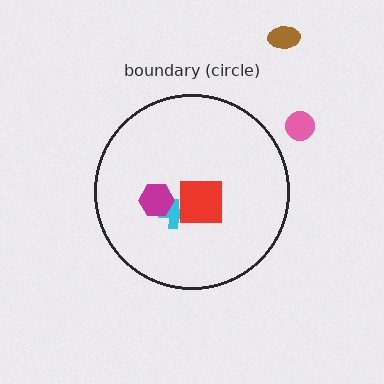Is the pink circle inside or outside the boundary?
Outside.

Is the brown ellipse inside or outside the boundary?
Outside.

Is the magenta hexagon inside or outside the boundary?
Inside.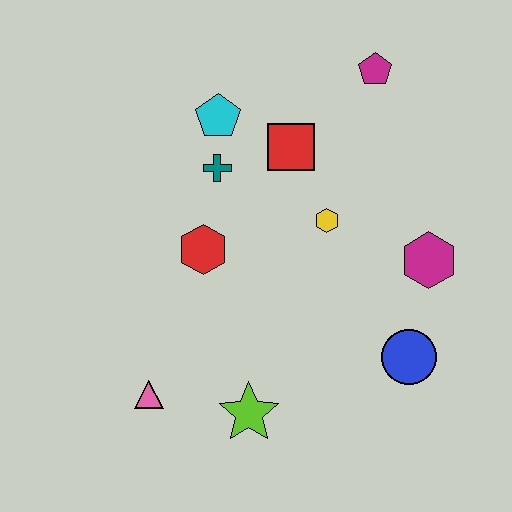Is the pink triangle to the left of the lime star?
Yes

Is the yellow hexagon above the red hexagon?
Yes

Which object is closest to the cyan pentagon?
The teal cross is closest to the cyan pentagon.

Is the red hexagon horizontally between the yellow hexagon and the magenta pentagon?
No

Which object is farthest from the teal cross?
The blue circle is farthest from the teal cross.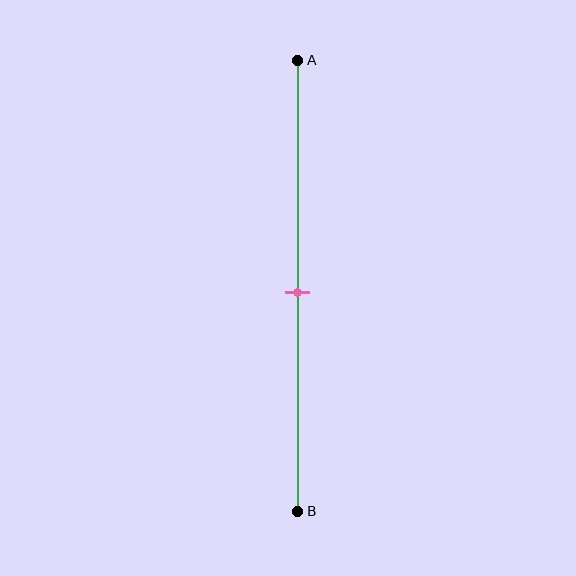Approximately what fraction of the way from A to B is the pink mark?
The pink mark is approximately 50% of the way from A to B.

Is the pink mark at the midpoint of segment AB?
Yes, the mark is approximately at the midpoint.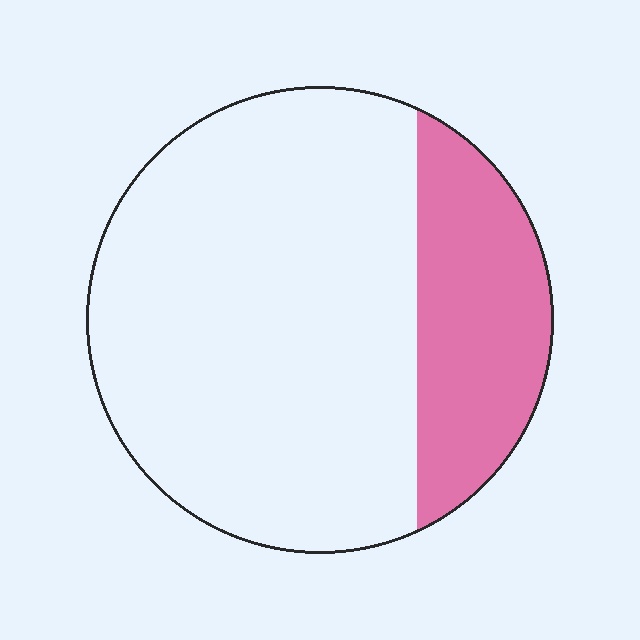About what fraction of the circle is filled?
About one quarter (1/4).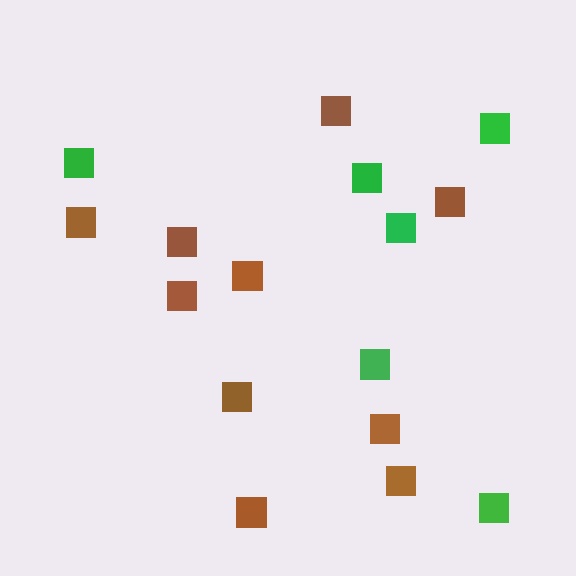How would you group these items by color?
There are 2 groups: one group of brown squares (10) and one group of green squares (6).